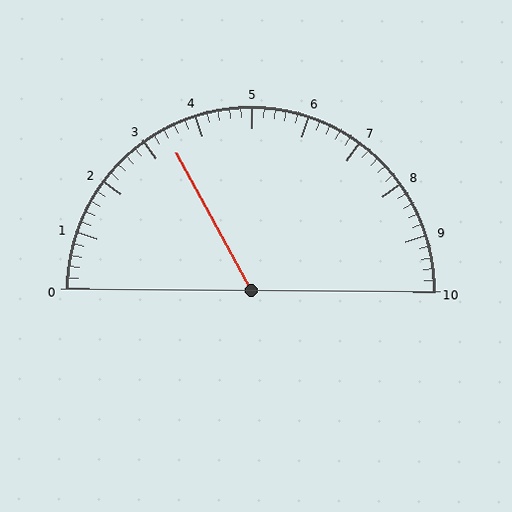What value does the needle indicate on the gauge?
The needle indicates approximately 3.4.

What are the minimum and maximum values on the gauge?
The gauge ranges from 0 to 10.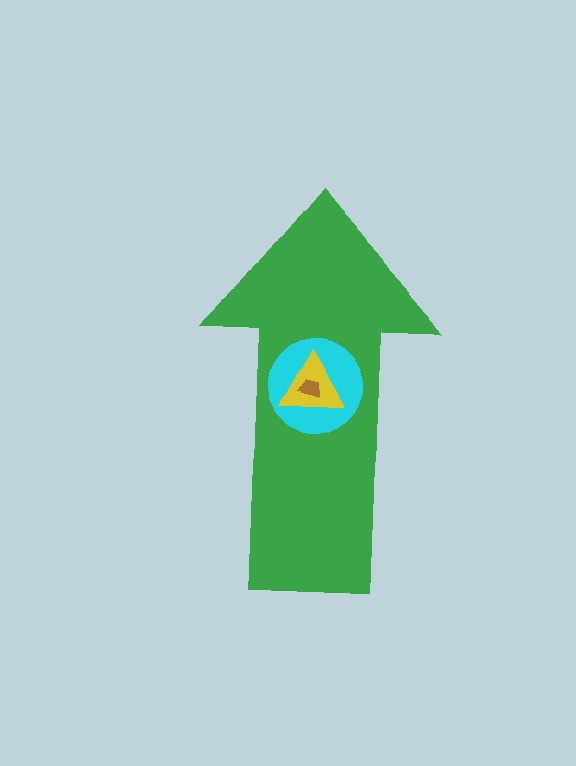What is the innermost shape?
The brown trapezoid.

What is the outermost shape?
The green arrow.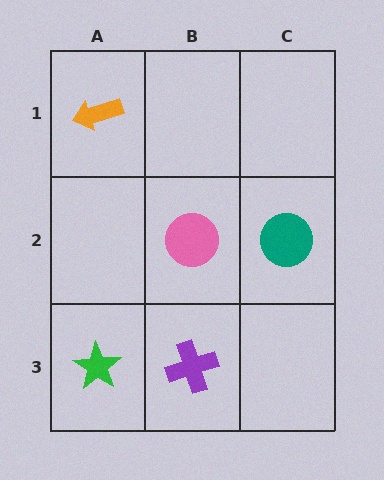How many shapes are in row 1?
1 shape.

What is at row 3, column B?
A purple cross.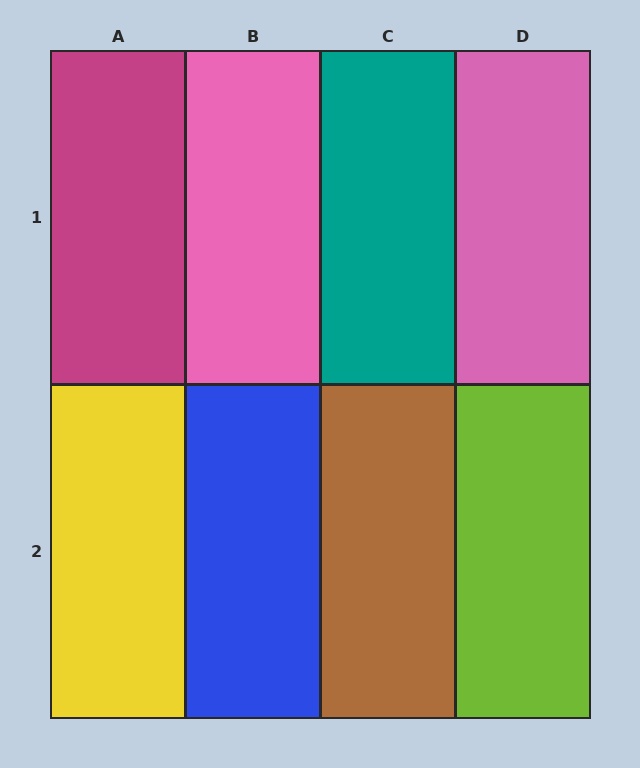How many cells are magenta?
1 cell is magenta.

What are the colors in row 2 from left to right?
Yellow, blue, brown, lime.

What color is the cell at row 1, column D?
Pink.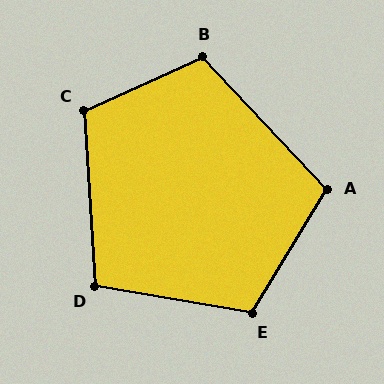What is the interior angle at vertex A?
Approximately 105 degrees (obtuse).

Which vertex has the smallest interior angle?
D, at approximately 103 degrees.